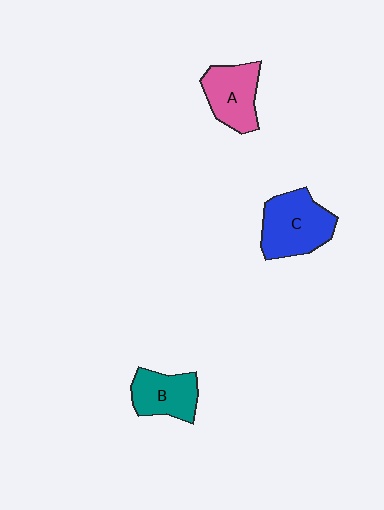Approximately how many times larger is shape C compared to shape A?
Approximately 1.3 times.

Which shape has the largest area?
Shape C (blue).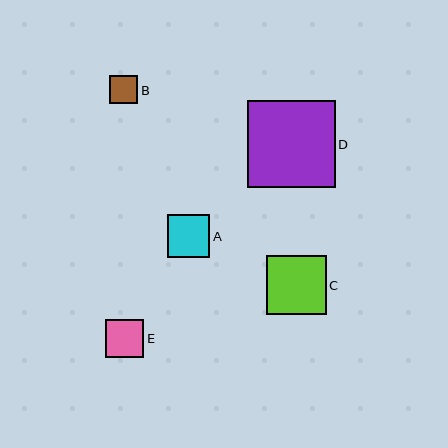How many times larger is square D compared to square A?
Square D is approximately 2.1 times the size of square A.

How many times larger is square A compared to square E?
Square A is approximately 1.1 times the size of square E.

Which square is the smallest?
Square B is the smallest with a size of approximately 28 pixels.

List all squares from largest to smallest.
From largest to smallest: D, C, A, E, B.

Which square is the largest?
Square D is the largest with a size of approximately 87 pixels.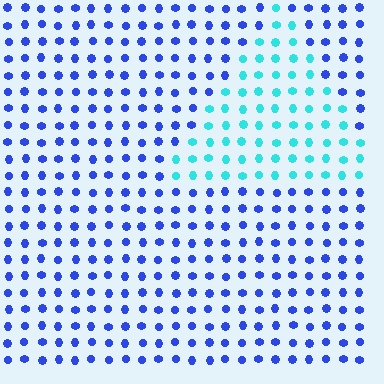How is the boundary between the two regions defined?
The boundary is defined purely by a slight shift in hue (about 52 degrees). Spacing, size, and orientation are identical on both sides.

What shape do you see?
I see a triangle.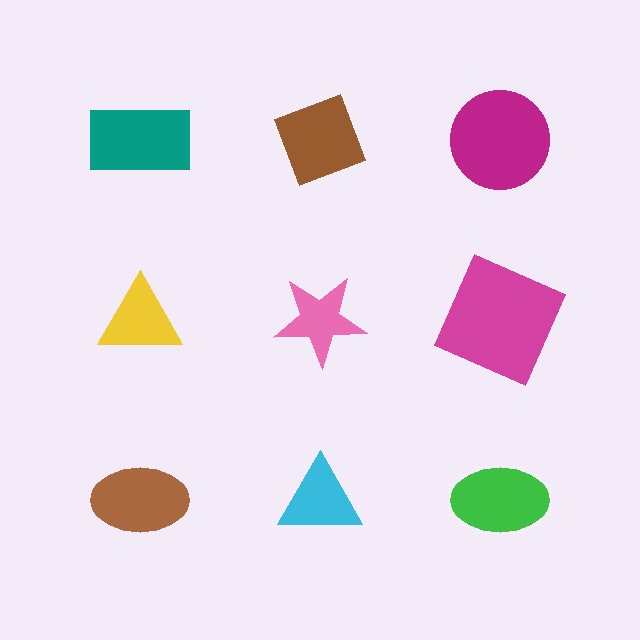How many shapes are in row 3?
3 shapes.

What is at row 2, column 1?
A yellow triangle.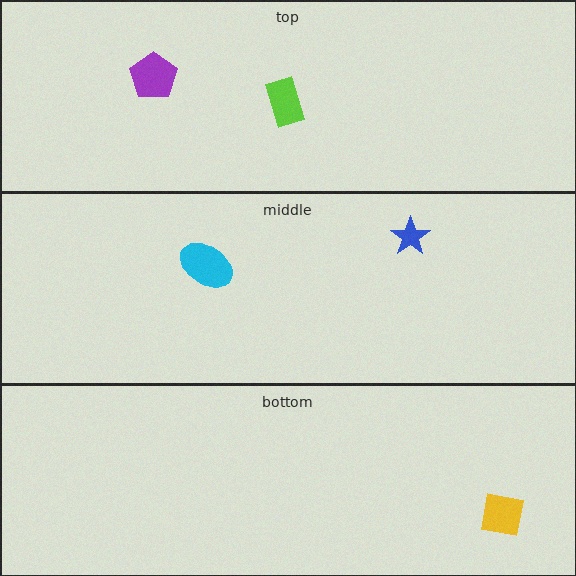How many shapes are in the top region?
2.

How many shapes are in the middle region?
2.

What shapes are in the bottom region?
The yellow square.